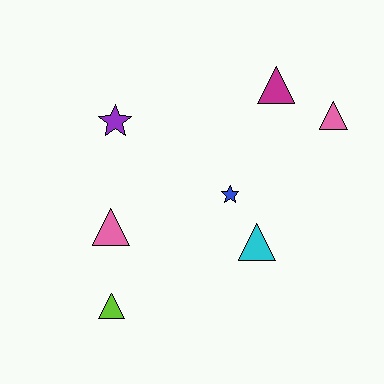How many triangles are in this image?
There are 5 triangles.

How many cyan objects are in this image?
There is 1 cyan object.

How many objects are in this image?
There are 7 objects.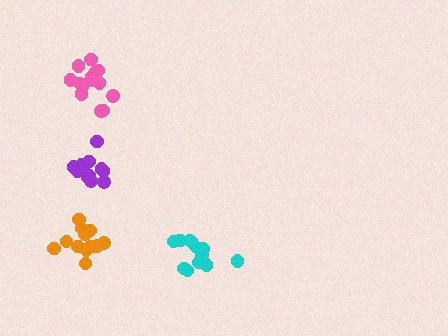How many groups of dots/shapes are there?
There are 4 groups.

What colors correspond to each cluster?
The clusters are colored: purple, orange, pink, cyan.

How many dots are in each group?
Group 1: 13 dots, Group 2: 15 dots, Group 3: 15 dots, Group 4: 12 dots (55 total).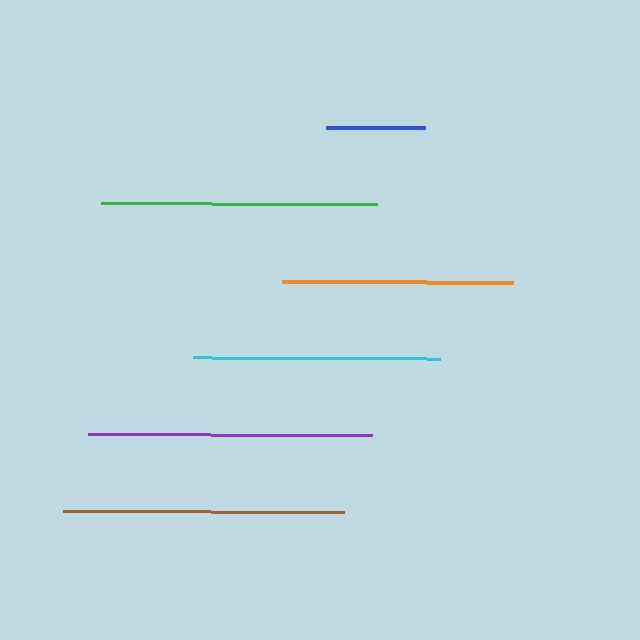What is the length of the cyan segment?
The cyan segment is approximately 248 pixels long.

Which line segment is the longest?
The purple line is the longest at approximately 284 pixels.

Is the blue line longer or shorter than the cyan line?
The cyan line is longer than the blue line.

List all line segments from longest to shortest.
From longest to shortest: purple, brown, green, cyan, orange, blue.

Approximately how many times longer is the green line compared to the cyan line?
The green line is approximately 1.1 times the length of the cyan line.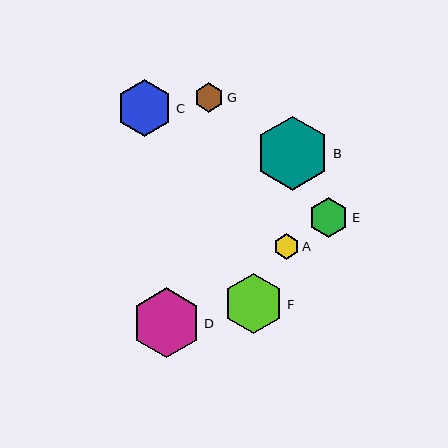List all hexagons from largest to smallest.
From largest to smallest: B, D, F, C, E, G, A.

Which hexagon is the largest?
Hexagon B is the largest with a size of approximately 74 pixels.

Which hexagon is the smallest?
Hexagon A is the smallest with a size of approximately 25 pixels.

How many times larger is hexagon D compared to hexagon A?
Hexagon D is approximately 2.8 times the size of hexagon A.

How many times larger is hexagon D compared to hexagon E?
Hexagon D is approximately 1.8 times the size of hexagon E.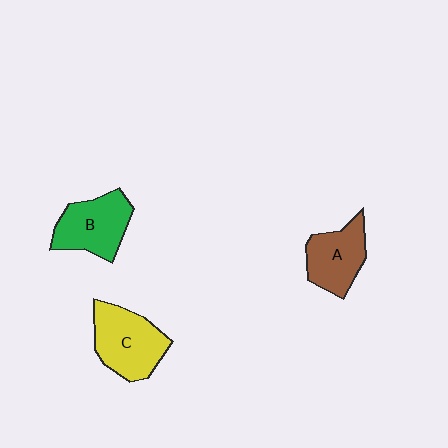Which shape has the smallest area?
Shape A (brown).